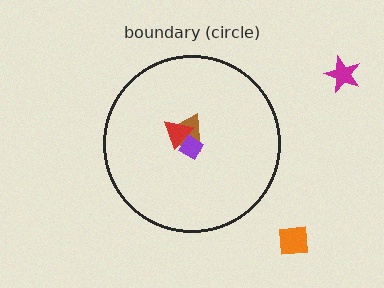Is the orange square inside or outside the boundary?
Outside.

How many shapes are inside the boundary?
3 inside, 2 outside.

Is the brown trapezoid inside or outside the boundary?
Inside.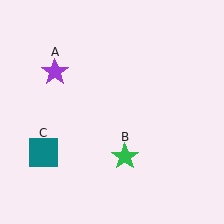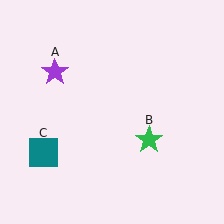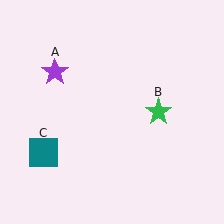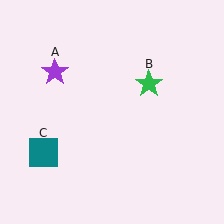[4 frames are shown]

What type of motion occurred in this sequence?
The green star (object B) rotated counterclockwise around the center of the scene.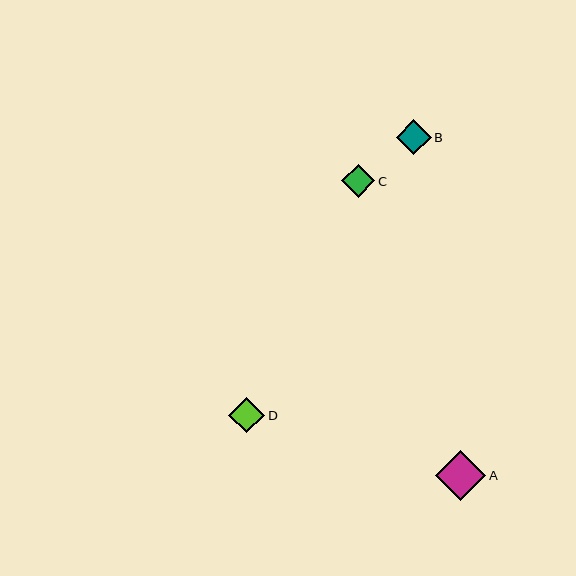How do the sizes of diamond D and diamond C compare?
Diamond D and diamond C are approximately the same size.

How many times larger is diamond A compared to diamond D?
Diamond A is approximately 1.4 times the size of diamond D.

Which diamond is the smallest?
Diamond C is the smallest with a size of approximately 33 pixels.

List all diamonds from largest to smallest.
From largest to smallest: A, D, B, C.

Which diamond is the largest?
Diamond A is the largest with a size of approximately 50 pixels.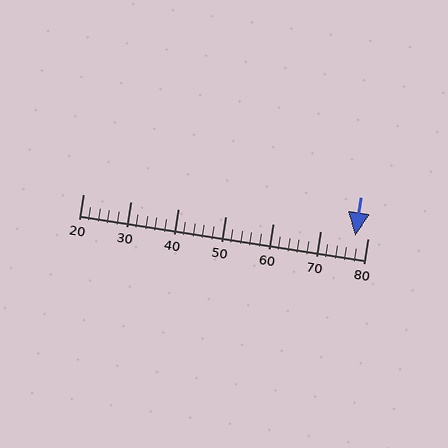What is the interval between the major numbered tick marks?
The major tick marks are spaced 10 units apart.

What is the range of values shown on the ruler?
The ruler shows values from 20 to 80.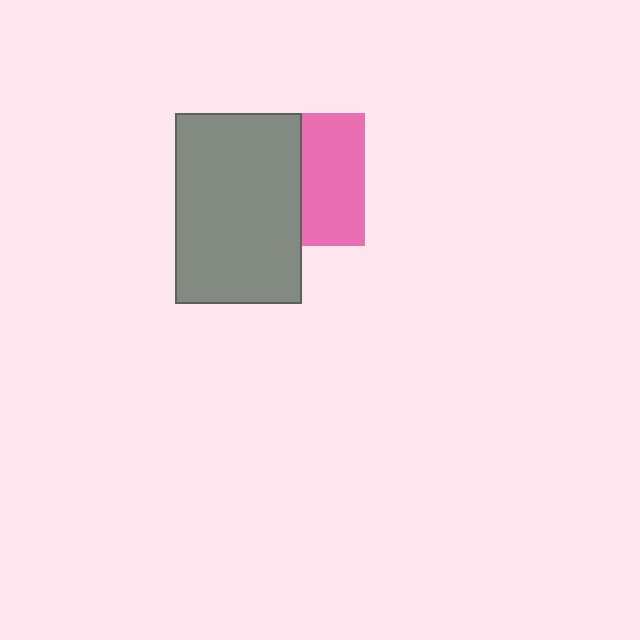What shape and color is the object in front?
The object in front is a gray rectangle.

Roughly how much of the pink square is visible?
About half of it is visible (roughly 48%).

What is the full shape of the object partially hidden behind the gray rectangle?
The partially hidden object is a pink square.